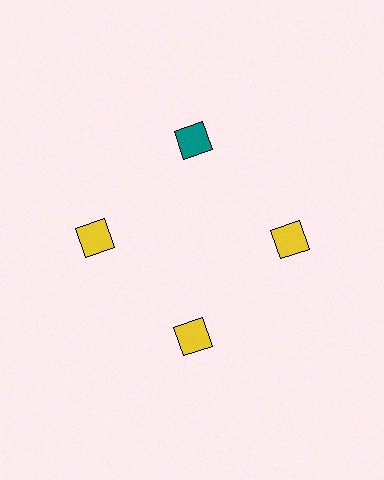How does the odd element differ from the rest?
It has a different color: teal instead of yellow.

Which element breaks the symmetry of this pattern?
The teal diamond at roughly the 12 o'clock position breaks the symmetry. All other shapes are yellow diamonds.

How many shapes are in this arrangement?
There are 4 shapes arranged in a ring pattern.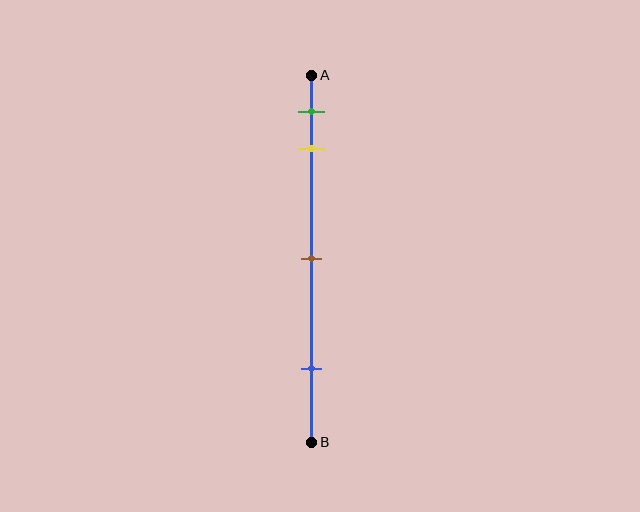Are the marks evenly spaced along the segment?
No, the marks are not evenly spaced.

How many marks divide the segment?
There are 4 marks dividing the segment.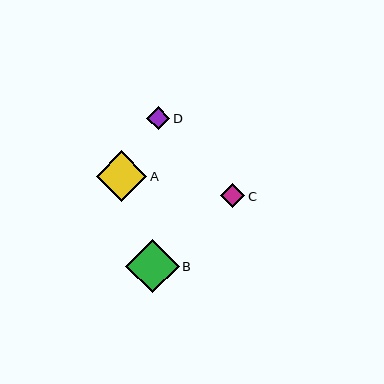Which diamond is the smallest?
Diamond D is the smallest with a size of approximately 23 pixels.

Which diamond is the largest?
Diamond B is the largest with a size of approximately 54 pixels.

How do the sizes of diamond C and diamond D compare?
Diamond C and diamond D are approximately the same size.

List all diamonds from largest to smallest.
From largest to smallest: B, A, C, D.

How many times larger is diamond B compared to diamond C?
Diamond B is approximately 2.3 times the size of diamond C.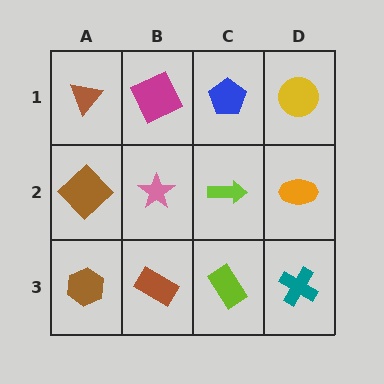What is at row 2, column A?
A brown diamond.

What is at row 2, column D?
An orange ellipse.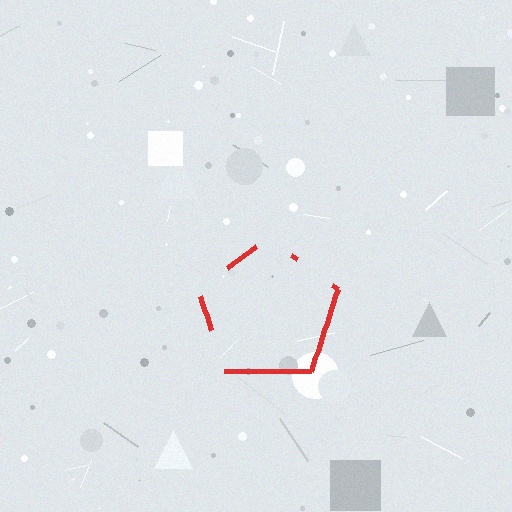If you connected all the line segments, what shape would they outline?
They would outline a pentagon.